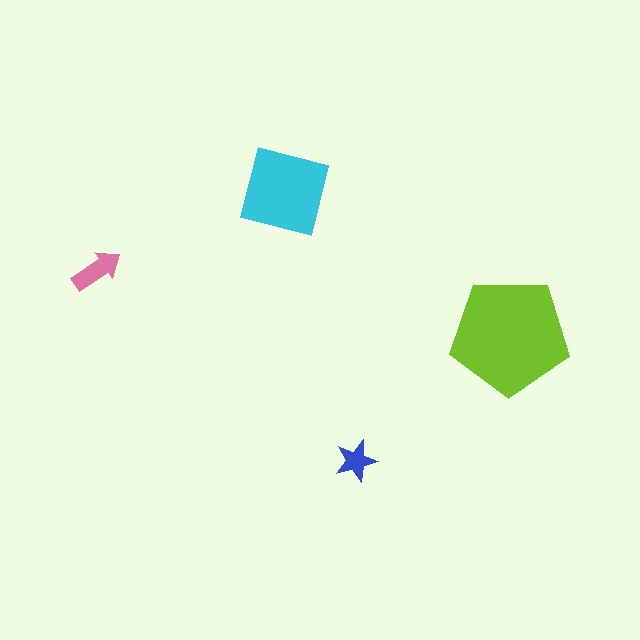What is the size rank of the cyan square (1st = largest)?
2nd.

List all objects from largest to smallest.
The lime pentagon, the cyan square, the pink arrow, the blue star.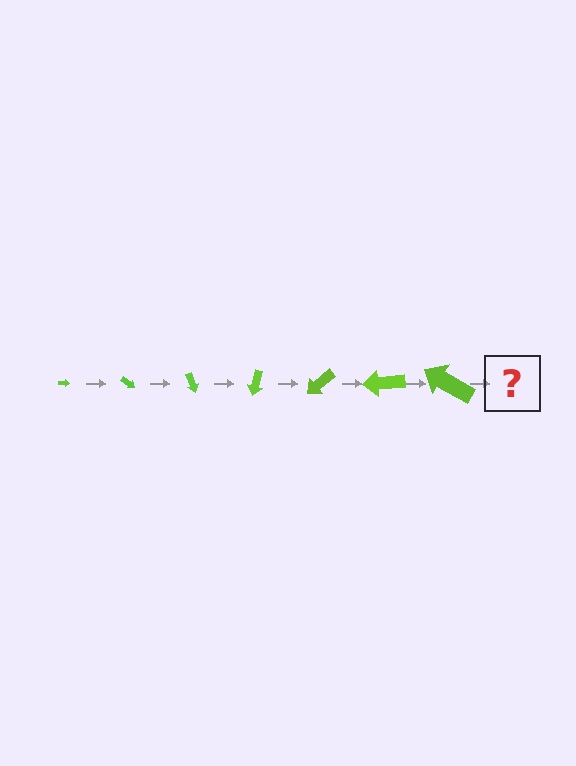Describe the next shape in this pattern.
It should be an arrow, larger than the previous one and rotated 245 degrees from the start.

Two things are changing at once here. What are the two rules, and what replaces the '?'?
The two rules are that the arrow grows larger each step and it rotates 35 degrees each step. The '?' should be an arrow, larger than the previous one and rotated 245 degrees from the start.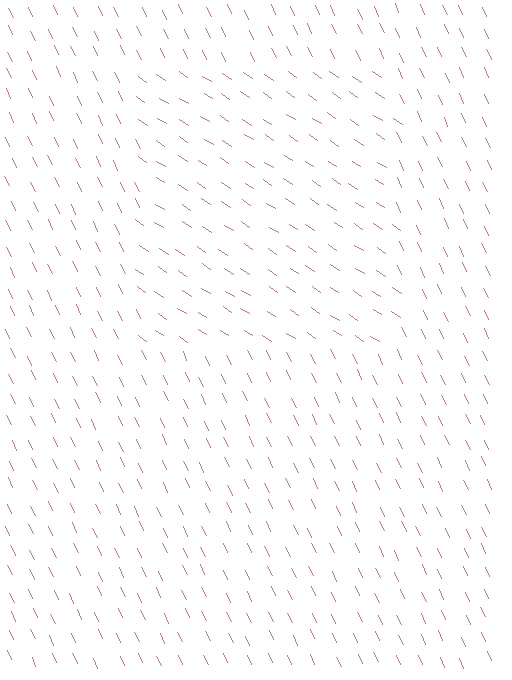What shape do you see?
I see a rectangle.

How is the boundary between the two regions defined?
The boundary is defined purely by a change in line orientation (approximately 31 degrees difference). All lines are the same color and thickness.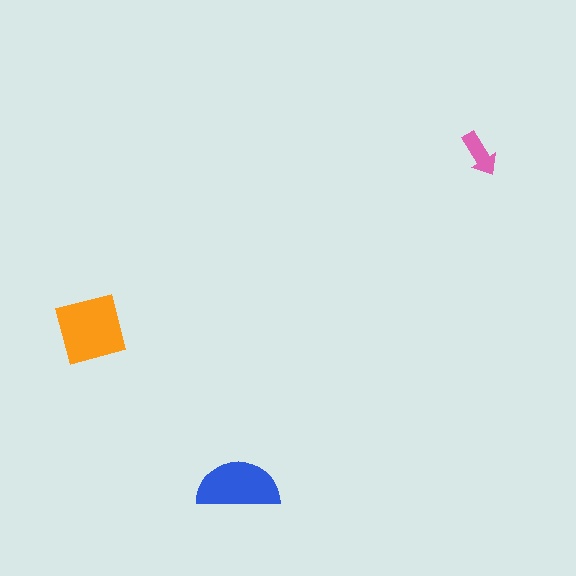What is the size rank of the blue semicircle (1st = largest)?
2nd.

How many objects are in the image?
There are 3 objects in the image.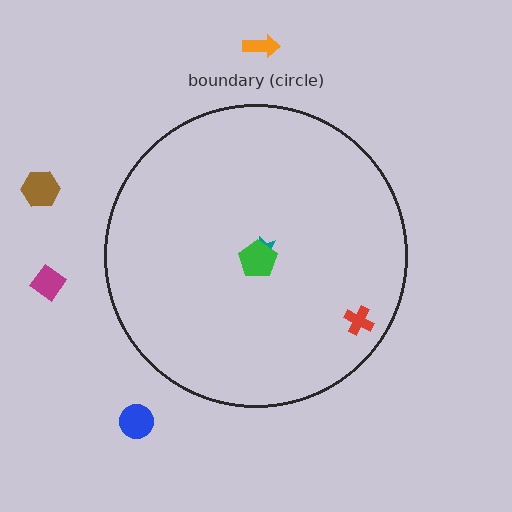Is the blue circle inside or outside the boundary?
Outside.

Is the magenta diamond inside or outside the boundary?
Outside.